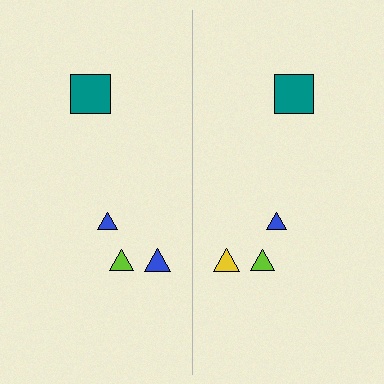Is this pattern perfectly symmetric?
No, the pattern is not perfectly symmetric. The yellow triangle on the right side breaks the symmetry — its mirror counterpart is blue.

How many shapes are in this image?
There are 8 shapes in this image.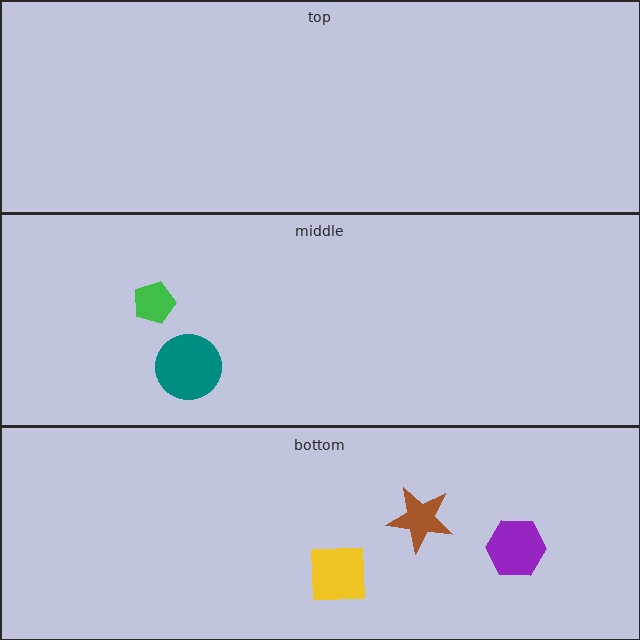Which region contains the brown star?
The bottom region.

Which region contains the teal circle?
The middle region.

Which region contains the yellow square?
The bottom region.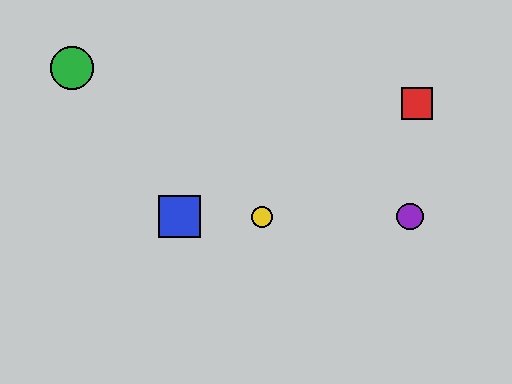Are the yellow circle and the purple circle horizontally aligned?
Yes, both are at y≈217.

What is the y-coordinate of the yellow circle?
The yellow circle is at y≈217.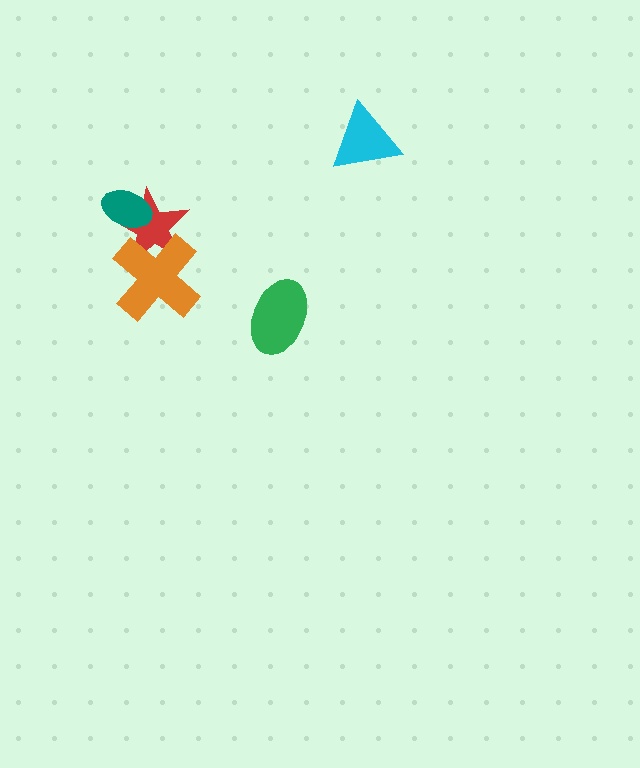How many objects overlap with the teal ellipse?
1 object overlaps with the teal ellipse.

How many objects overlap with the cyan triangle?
0 objects overlap with the cyan triangle.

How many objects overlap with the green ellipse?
0 objects overlap with the green ellipse.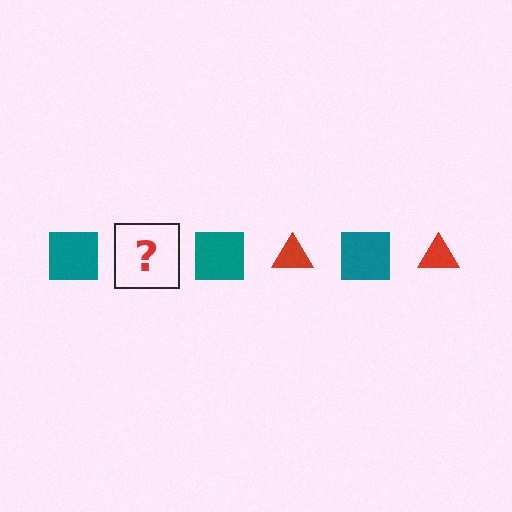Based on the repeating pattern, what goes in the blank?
The blank should be a red triangle.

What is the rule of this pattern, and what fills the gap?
The rule is that the pattern alternates between teal square and red triangle. The gap should be filled with a red triangle.